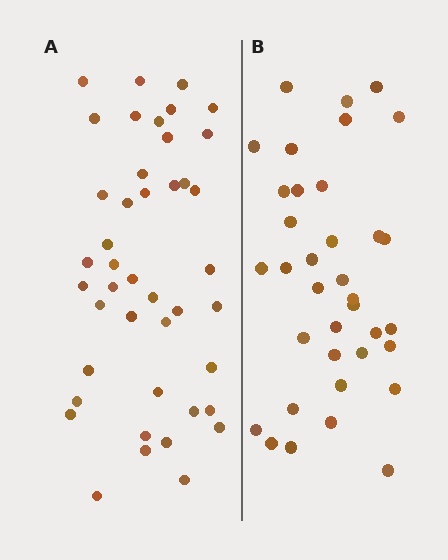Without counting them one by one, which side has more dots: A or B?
Region A (the left region) has more dots.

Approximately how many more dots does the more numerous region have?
Region A has roughly 8 or so more dots than region B.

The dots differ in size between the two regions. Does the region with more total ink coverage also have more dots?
No. Region B has more total ink coverage because its dots are larger, but region A actually contains more individual dots. Total area can be misleading — the number of items is what matters here.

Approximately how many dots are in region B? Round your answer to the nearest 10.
About 40 dots. (The exact count is 36, which rounds to 40.)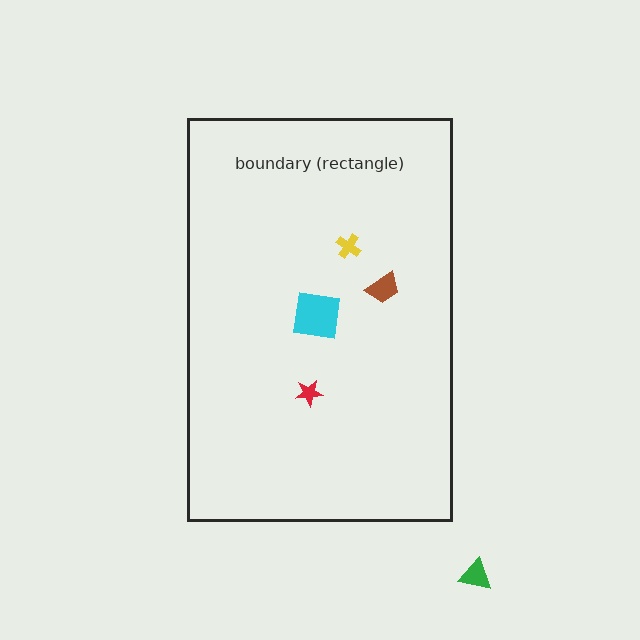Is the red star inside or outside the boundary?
Inside.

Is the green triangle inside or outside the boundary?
Outside.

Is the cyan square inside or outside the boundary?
Inside.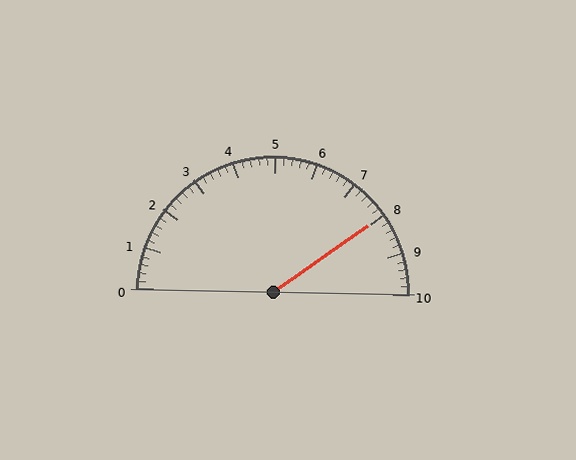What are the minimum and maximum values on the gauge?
The gauge ranges from 0 to 10.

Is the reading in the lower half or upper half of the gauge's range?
The reading is in the upper half of the range (0 to 10).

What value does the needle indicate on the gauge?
The needle indicates approximately 8.0.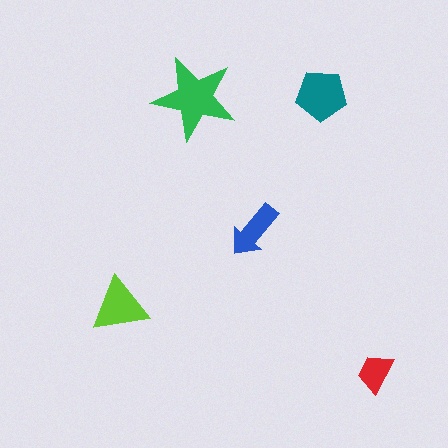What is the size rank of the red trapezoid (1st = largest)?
5th.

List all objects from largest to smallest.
The green star, the teal pentagon, the lime triangle, the blue arrow, the red trapezoid.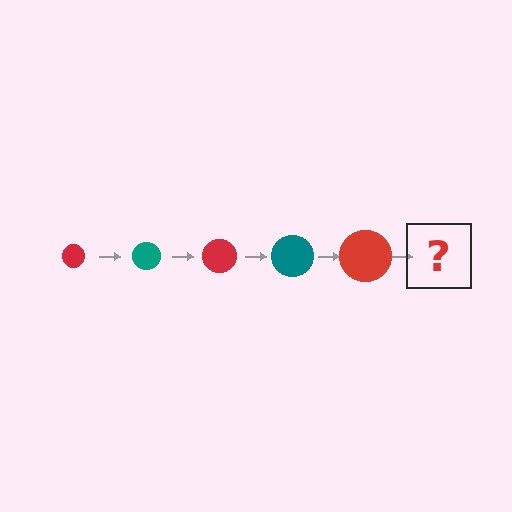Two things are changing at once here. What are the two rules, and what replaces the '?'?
The two rules are that the circle grows larger each step and the color cycles through red and teal. The '?' should be a teal circle, larger than the previous one.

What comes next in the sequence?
The next element should be a teal circle, larger than the previous one.